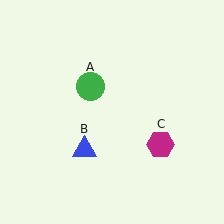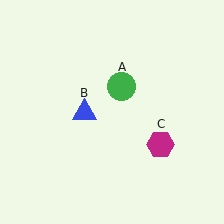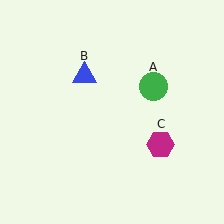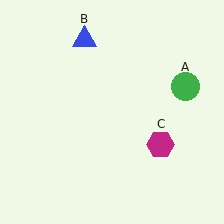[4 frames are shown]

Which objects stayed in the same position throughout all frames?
Magenta hexagon (object C) remained stationary.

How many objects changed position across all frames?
2 objects changed position: green circle (object A), blue triangle (object B).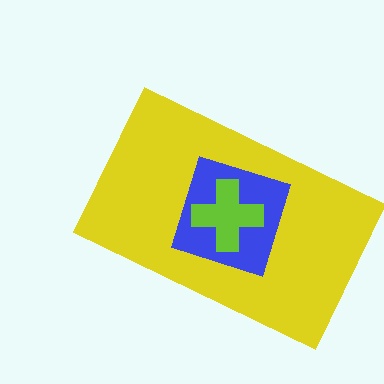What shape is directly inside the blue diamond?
The lime cross.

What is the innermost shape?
The lime cross.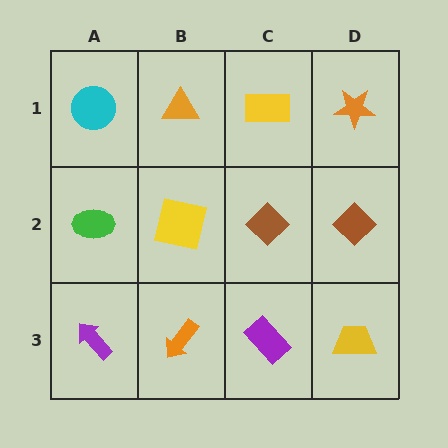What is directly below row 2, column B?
An orange arrow.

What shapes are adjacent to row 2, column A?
A cyan circle (row 1, column A), a purple arrow (row 3, column A), a yellow square (row 2, column B).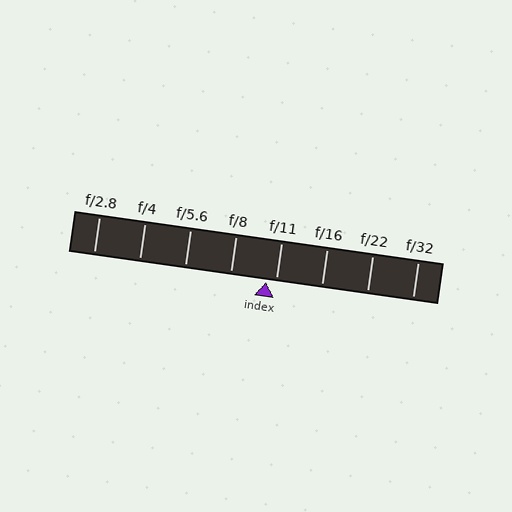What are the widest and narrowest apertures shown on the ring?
The widest aperture shown is f/2.8 and the narrowest is f/32.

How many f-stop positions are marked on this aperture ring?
There are 8 f-stop positions marked.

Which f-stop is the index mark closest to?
The index mark is closest to f/11.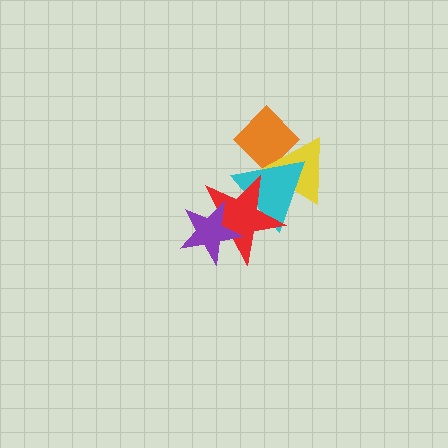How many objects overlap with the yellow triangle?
3 objects overlap with the yellow triangle.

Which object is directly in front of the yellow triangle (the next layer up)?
The cyan triangle is directly in front of the yellow triangle.